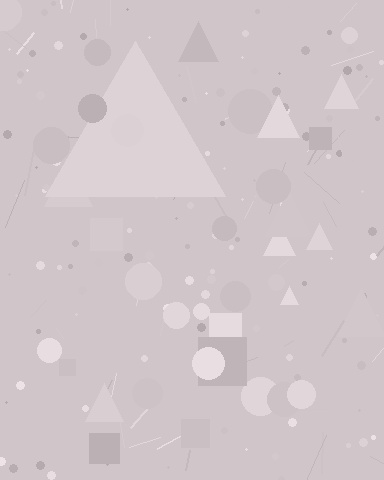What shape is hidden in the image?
A triangle is hidden in the image.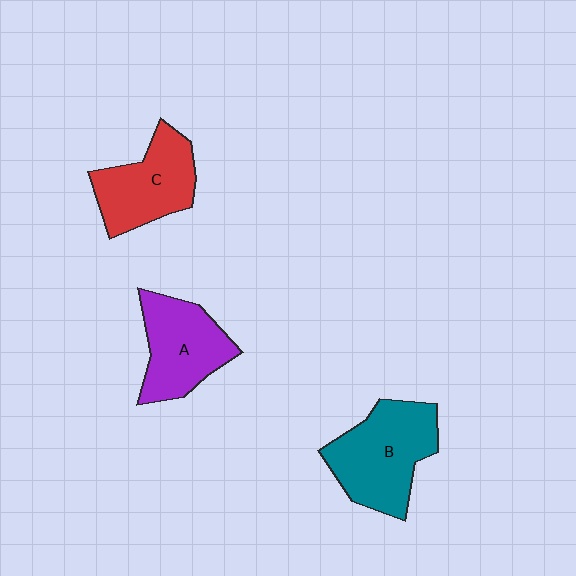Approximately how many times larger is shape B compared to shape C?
Approximately 1.2 times.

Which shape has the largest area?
Shape B (teal).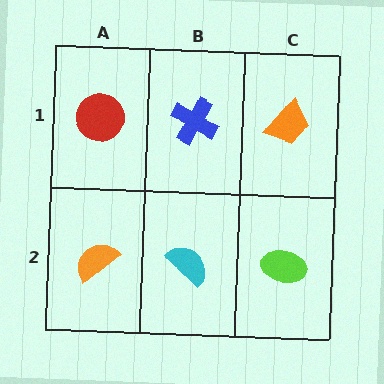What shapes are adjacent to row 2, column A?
A red circle (row 1, column A), a cyan semicircle (row 2, column B).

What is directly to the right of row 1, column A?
A blue cross.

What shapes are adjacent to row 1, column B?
A cyan semicircle (row 2, column B), a red circle (row 1, column A), an orange trapezoid (row 1, column C).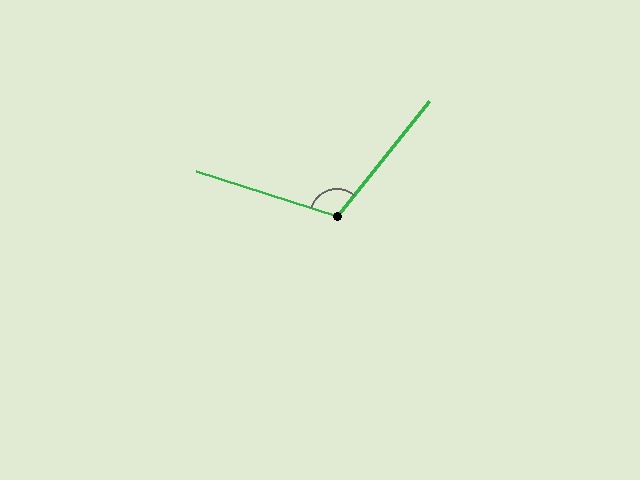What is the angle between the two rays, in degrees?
Approximately 111 degrees.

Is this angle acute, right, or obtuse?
It is obtuse.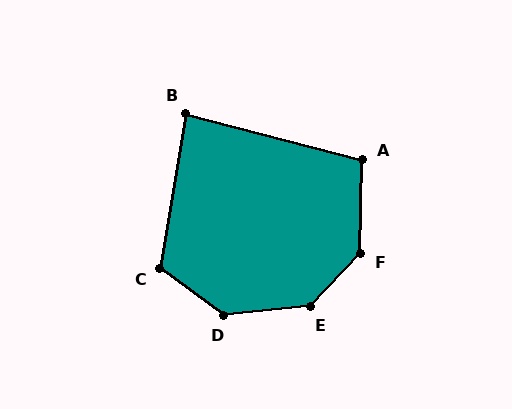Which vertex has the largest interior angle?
E, at approximately 139 degrees.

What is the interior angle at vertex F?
Approximately 138 degrees (obtuse).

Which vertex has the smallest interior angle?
B, at approximately 85 degrees.